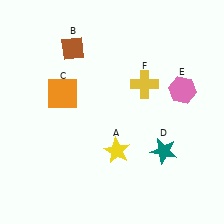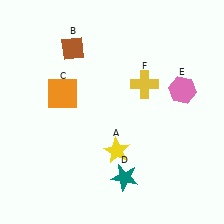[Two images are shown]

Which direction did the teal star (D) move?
The teal star (D) moved left.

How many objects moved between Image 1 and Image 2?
1 object moved between the two images.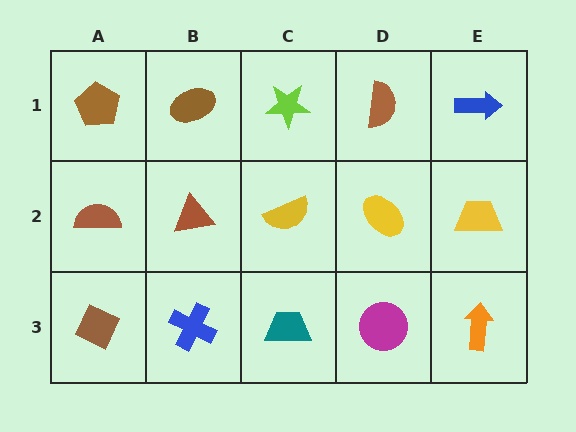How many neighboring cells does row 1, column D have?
3.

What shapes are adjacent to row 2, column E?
A blue arrow (row 1, column E), an orange arrow (row 3, column E), a yellow ellipse (row 2, column D).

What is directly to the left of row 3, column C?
A blue cross.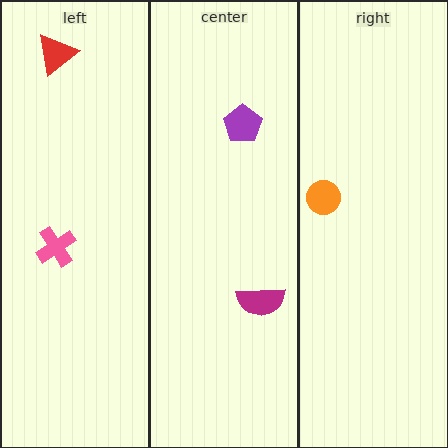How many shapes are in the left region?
2.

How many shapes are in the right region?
1.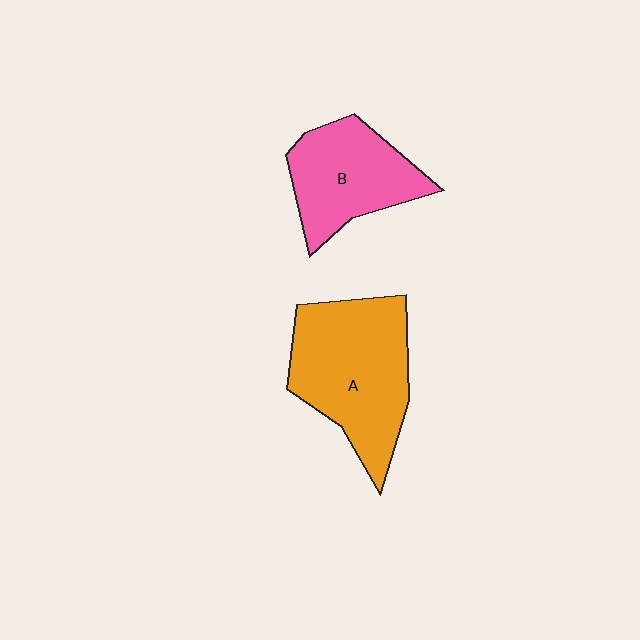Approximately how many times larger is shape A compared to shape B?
Approximately 1.4 times.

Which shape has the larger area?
Shape A (orange).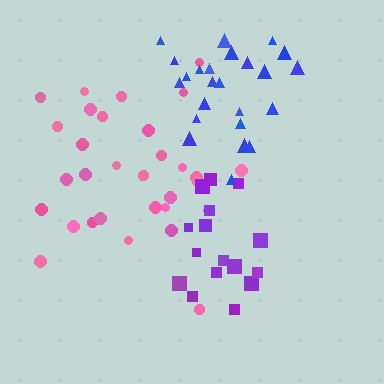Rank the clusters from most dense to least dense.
blue, purple, pink.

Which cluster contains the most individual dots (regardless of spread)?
Pink (32).